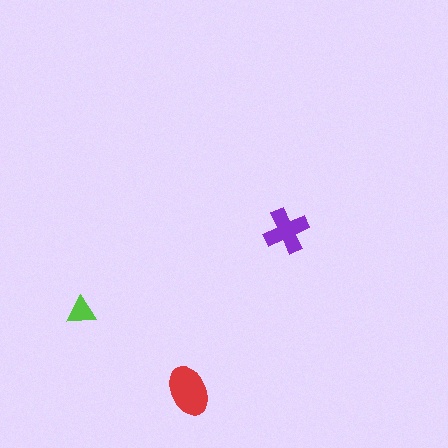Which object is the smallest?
The lime triangle.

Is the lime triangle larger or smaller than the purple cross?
Smaller.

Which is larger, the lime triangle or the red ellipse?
The red ellipse.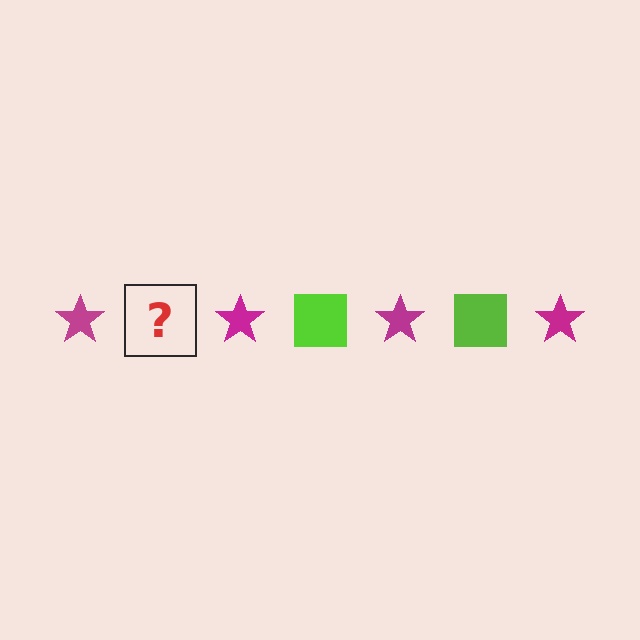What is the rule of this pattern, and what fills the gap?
The rule is that the pattern alternates between magenta star and lime square. The gap should be filled with a lime square.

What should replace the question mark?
The question mark should be replaced with a lime square.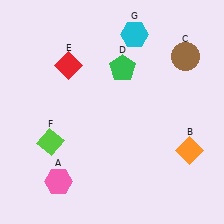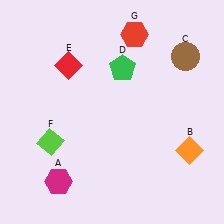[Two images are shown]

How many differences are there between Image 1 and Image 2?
There are 2 differences between the two images.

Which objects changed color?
A changed from pink to magenta. G changed from cyan to red.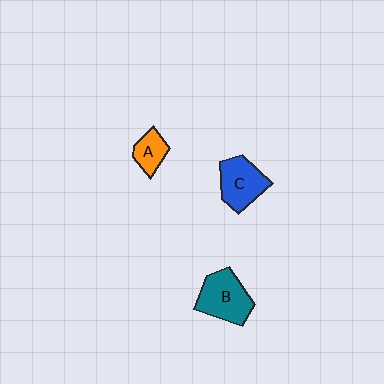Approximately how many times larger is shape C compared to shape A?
Approximately 1.7 times.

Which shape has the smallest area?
Shape A (orange).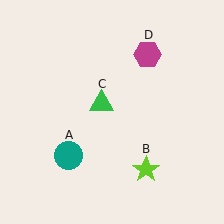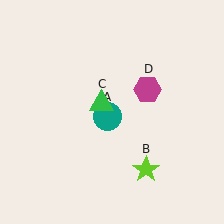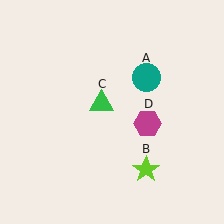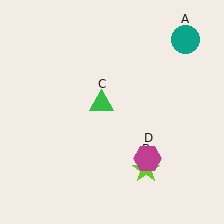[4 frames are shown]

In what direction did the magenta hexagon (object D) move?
The magenta hexagon (object D) moved down.